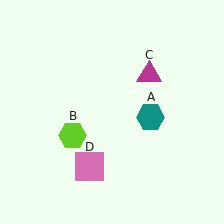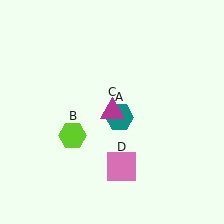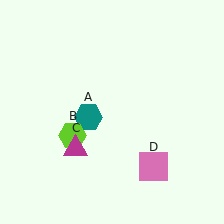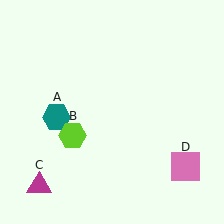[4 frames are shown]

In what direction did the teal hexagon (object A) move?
The teal hexagon (object A) moved left.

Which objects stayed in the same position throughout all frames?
Lime hexagon (object B) remained stationary.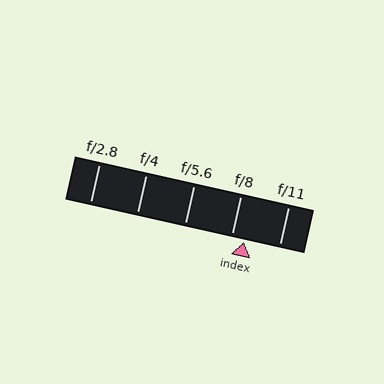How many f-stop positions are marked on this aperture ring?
There are 5 f-stop positions marked.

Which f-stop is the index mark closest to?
The index mark is closest to f/8.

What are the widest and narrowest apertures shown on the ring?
The widest aperture shown is f/2.8 and the narrowest is f/11.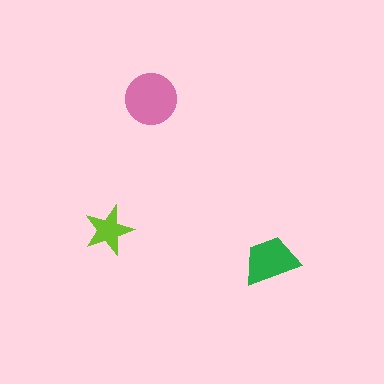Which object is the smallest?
The lime star.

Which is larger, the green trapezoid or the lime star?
The green trapezoid.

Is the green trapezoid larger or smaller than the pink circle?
Smaller.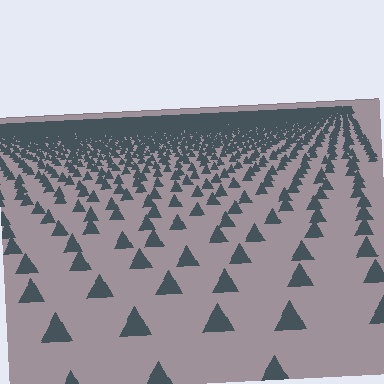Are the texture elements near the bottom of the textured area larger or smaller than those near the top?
Larger. Near the bottom, elements are closer to the viewer and appear at a bigger on-screen size.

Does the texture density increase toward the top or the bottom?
Density increases toward the top.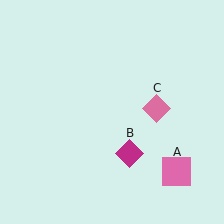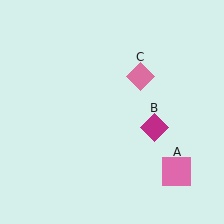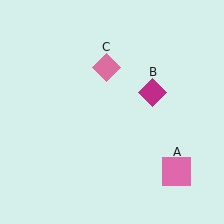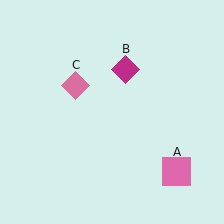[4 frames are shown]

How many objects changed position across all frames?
2 objects changed position: magenta diamond (object B), pink diamond (object C).